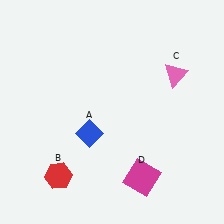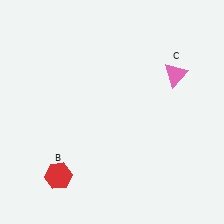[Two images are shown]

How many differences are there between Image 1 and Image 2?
There are 2 differences between the two images.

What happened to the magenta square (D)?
The magenta square (D) was removed in Image 2. It was in the bottom-right area of Image 1.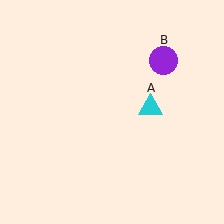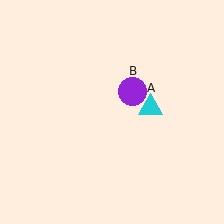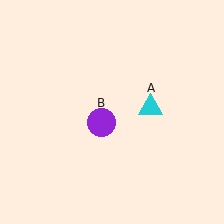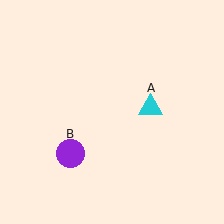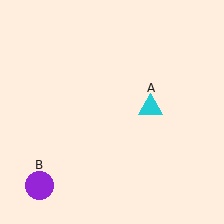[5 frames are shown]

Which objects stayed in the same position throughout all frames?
Cyan triangle (object A) remained stationary.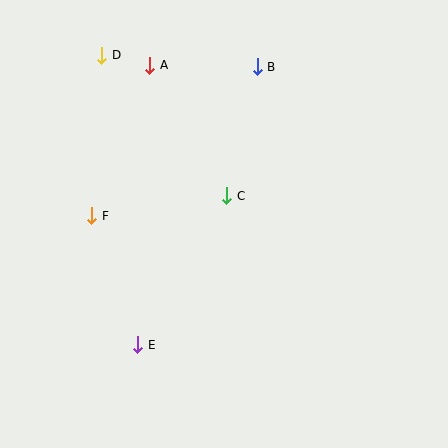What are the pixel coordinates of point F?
Point F is at (92, 216).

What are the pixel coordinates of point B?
Point B is at (257, 67).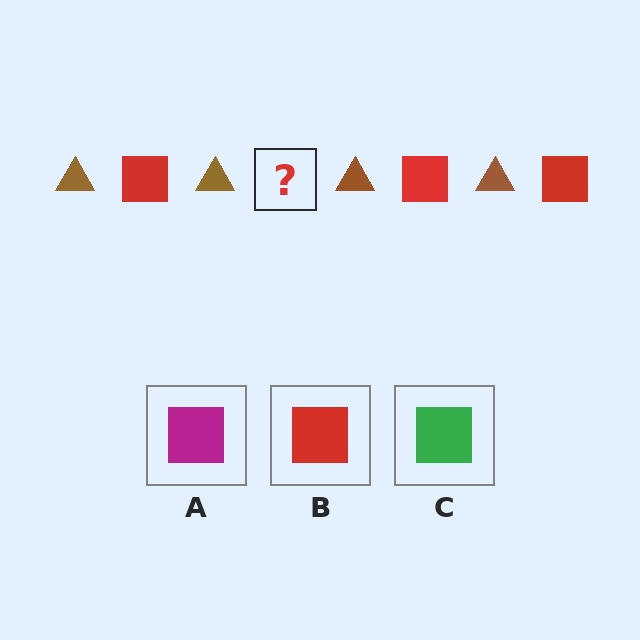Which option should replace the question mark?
Option B.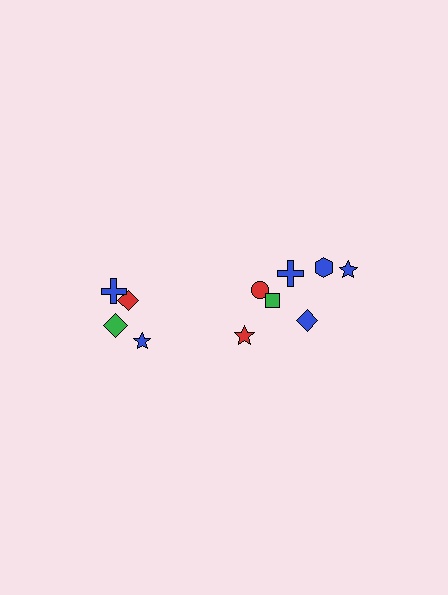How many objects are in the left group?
There are 4 objects.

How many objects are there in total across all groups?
There are 11 objects.